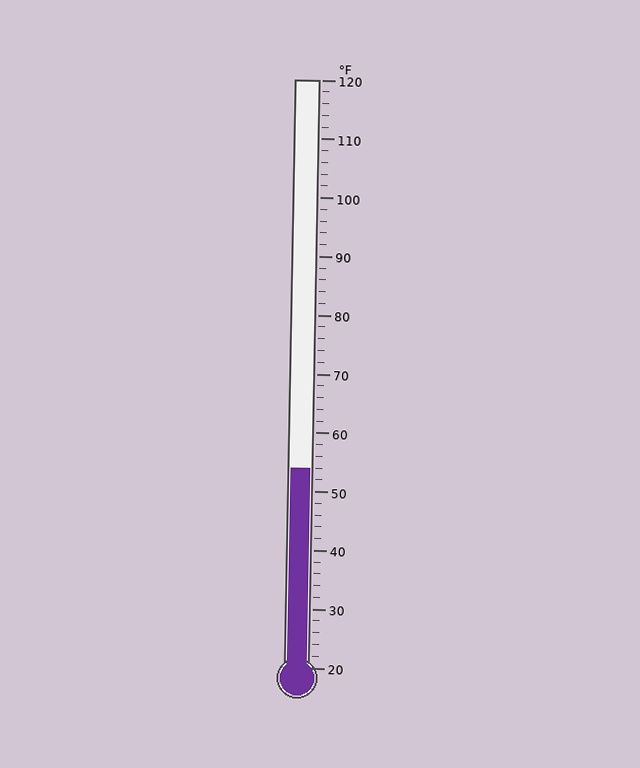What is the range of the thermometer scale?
The thermometer scale ranges from 20°F to 120°F.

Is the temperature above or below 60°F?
The temperature is below 60°F.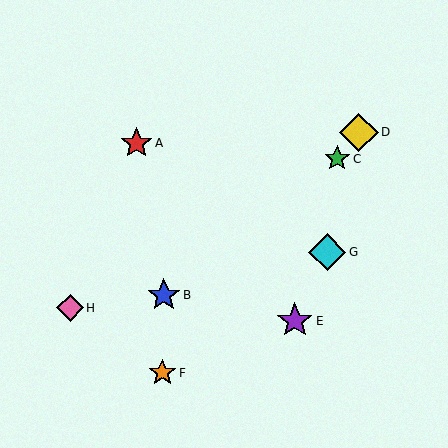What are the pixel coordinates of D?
Object D is at (359, 132).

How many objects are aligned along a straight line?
3 objects (C, D, F) are aligned along a straight line.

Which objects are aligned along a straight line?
Objects C, D, F are aligned along a straight line.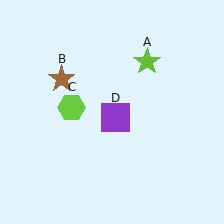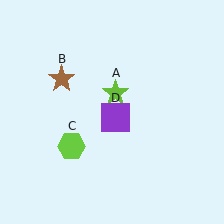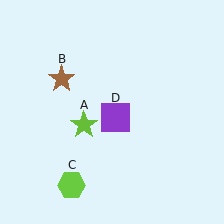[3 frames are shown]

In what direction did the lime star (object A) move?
The lime star (object A) moved down and to the left.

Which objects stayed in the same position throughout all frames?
Brown star (object B) and purple square (object D) remained stationary.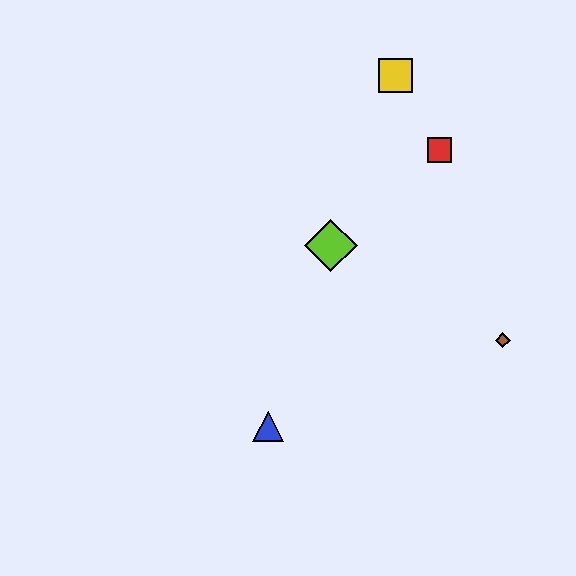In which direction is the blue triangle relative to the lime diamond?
The blue triangle is below the lime diamond.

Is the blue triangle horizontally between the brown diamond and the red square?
No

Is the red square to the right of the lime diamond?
Yes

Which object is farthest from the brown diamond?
The yellow square is farthest from the brown diamond.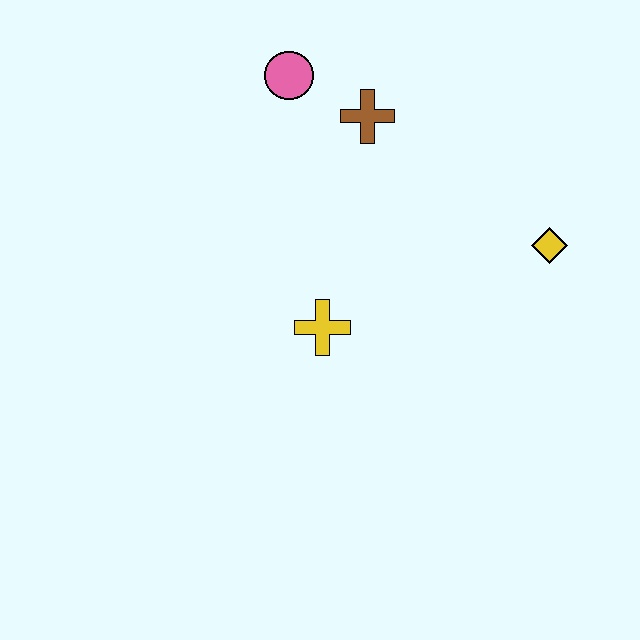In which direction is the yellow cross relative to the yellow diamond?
The yellow cross is to the left of the yellow diamond.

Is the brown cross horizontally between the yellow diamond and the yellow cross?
Yes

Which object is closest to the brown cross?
The pink circle is closest to the brown cross.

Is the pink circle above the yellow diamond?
Yes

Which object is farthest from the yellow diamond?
The pink circle is farthest from the yellow diamond.